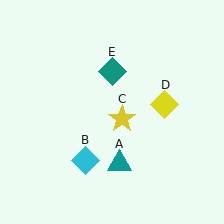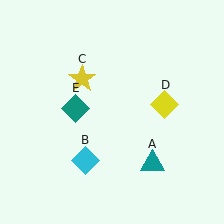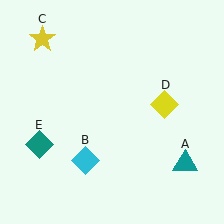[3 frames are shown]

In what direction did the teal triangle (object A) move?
The teal triangle (object A) moved right.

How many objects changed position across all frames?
3 objects changed position: teal triangle (object A), yellow star (object C), teal diamond (object E).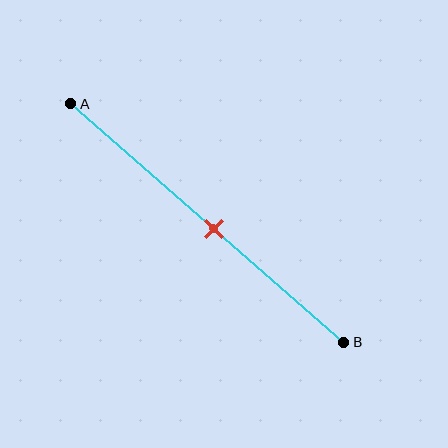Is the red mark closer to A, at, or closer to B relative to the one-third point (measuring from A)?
The red mark is closer to point B than the one-third point of segment AB.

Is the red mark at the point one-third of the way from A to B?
No, the mark is at about 50% from A, not at the 33% one-third point.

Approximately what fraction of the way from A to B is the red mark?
The red mark is approximately 50% of the way from A to B.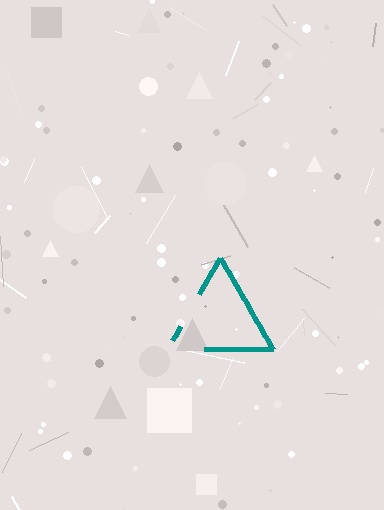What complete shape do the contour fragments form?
The contour fragments form a triangle.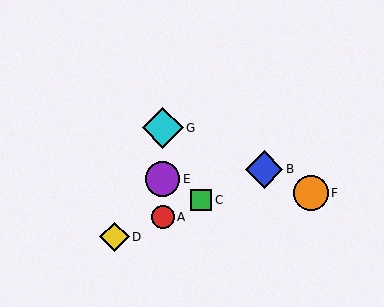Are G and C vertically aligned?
No, G is at x≈163 and C is at x≈201.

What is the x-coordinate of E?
Object E is at x≈163.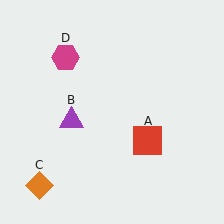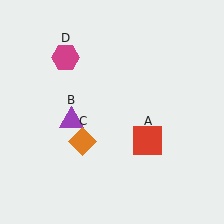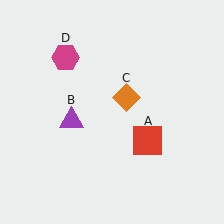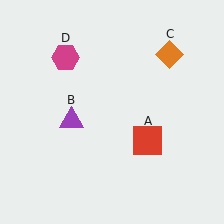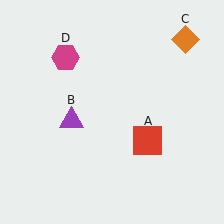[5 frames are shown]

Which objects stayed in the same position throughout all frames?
Red square (object A) and purple triangle (object B) and magenta hexagon (object D) remained stationary.